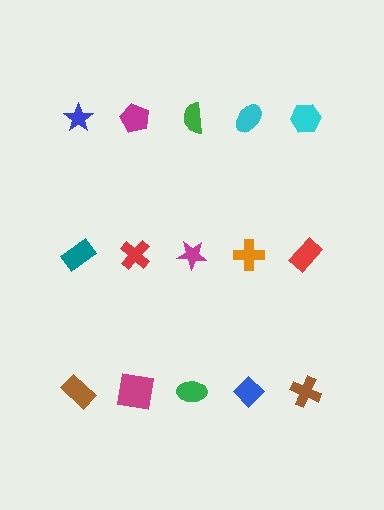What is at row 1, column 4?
A cyan ellipse.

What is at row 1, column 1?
A blue star.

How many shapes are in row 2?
5 shapes.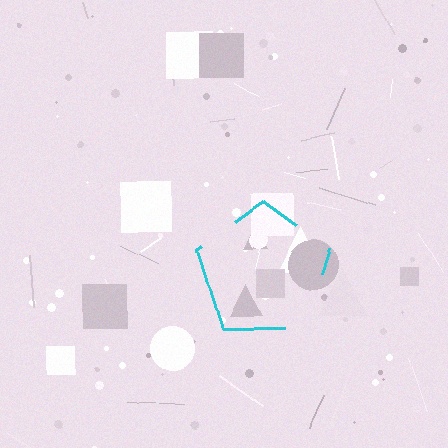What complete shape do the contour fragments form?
The contour fragments form a pentagon.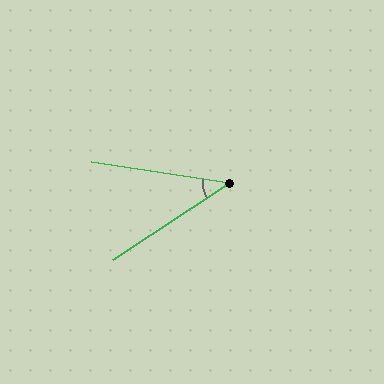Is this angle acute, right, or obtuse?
It is acute.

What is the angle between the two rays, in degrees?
Approximately 42 degrees.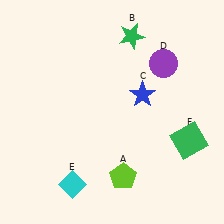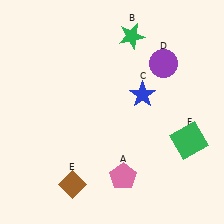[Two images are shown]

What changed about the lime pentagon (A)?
In Image 1, A is lime. In Image 2, it changed to pink.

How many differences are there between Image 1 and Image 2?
There are 2 differences between the two images.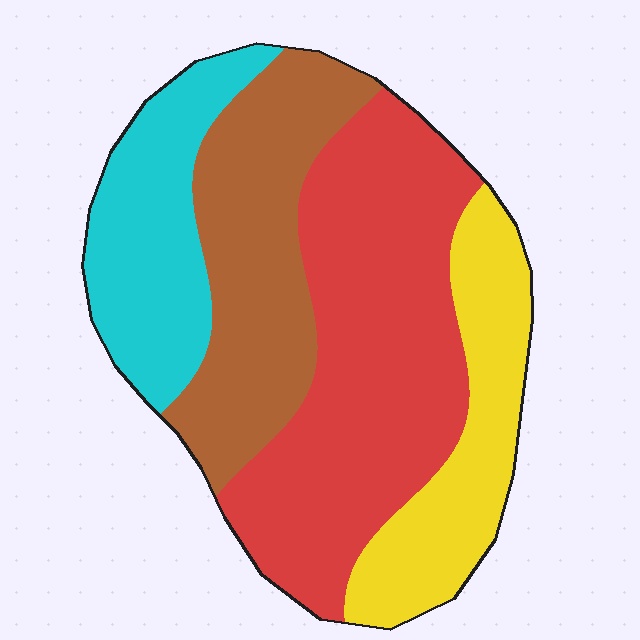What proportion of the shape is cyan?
Cyan takes up about one sixth (1/6) of the shape.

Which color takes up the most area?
Red, at roughly 40%.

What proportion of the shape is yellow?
Yellow takes up about one sixth (1/6) of the shape.